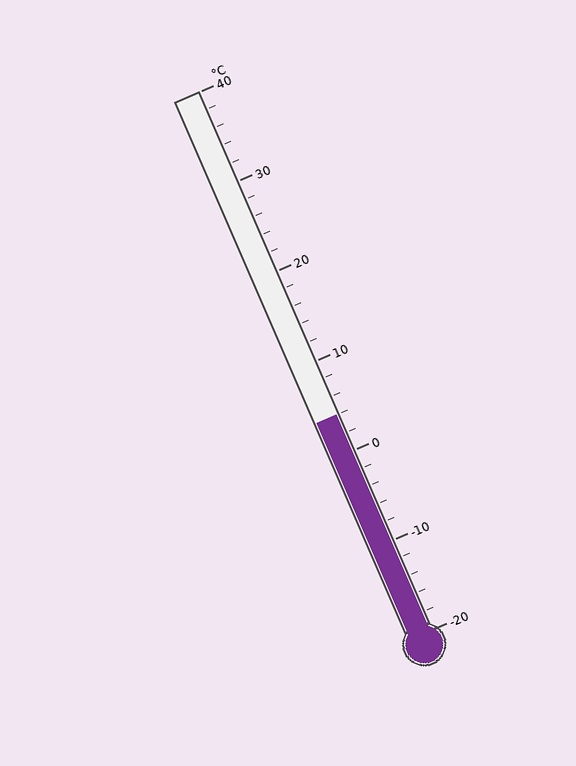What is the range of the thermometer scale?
The thermometer scale ranges from -20°C to 40°C.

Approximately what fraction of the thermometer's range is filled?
The thermometer is filled to approximately 40% of its range.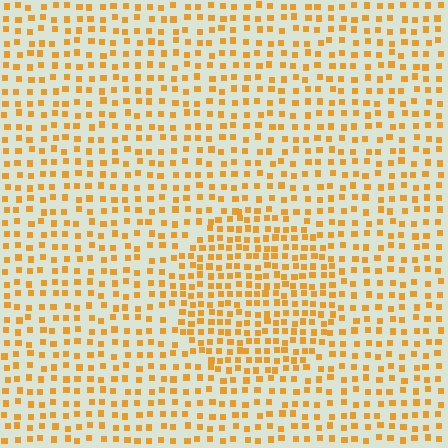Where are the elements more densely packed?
The elements are more densely packed inside the circle boundary.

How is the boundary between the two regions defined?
The boundary is defined by a change in element density (approximately 1.7x ratio). All elements are the same color, size, and shape.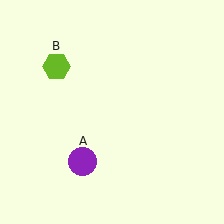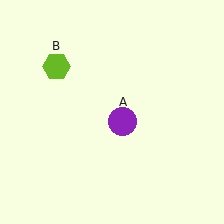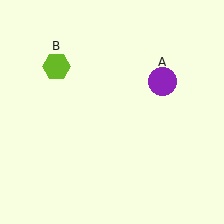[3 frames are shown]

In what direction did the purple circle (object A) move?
The purple circle (object A) moved up and to the right.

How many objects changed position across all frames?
1 object changed position: purple circle (object A).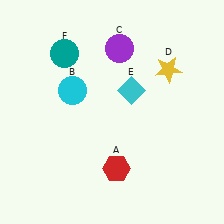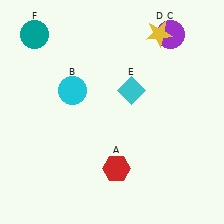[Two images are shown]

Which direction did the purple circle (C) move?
The purple circle (C) moved right.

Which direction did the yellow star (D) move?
The yellow star (D) moved up.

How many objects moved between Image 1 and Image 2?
3 objects moved between the two images.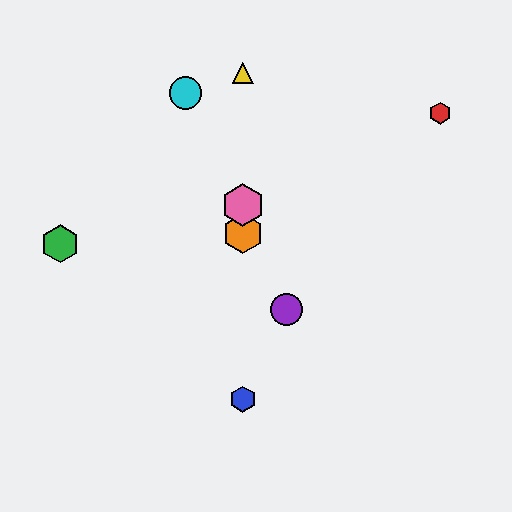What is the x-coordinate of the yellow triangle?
The yellow triangle is at x≈243.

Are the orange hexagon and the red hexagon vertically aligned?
No, the orange hexagon is at x≈243 and the red hexagon is at x≈440.